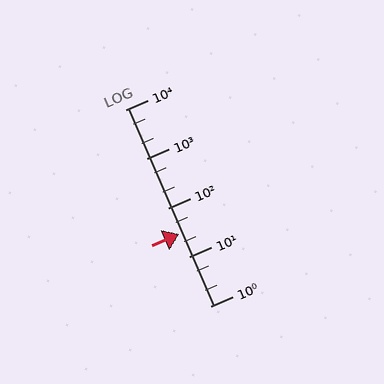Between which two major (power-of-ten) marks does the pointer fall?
The pointer is between 10 and 100.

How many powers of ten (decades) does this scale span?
The scale spans 4 decades, from 1 to 10000.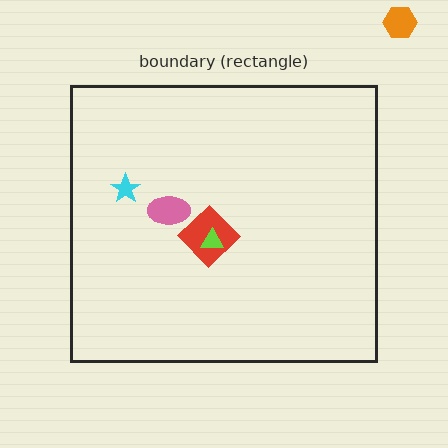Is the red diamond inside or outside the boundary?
Inside.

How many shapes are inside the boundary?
4 inside, 1 outside.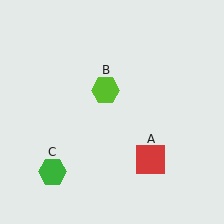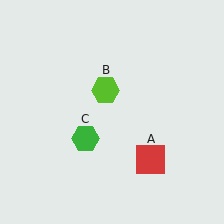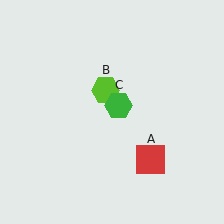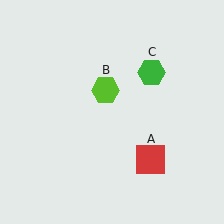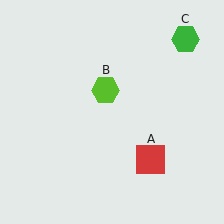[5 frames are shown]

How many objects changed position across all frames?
1 object changed position: green hexagon (object C).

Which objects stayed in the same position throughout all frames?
Red square (object A) and lime hexagon (object B) remained stationary.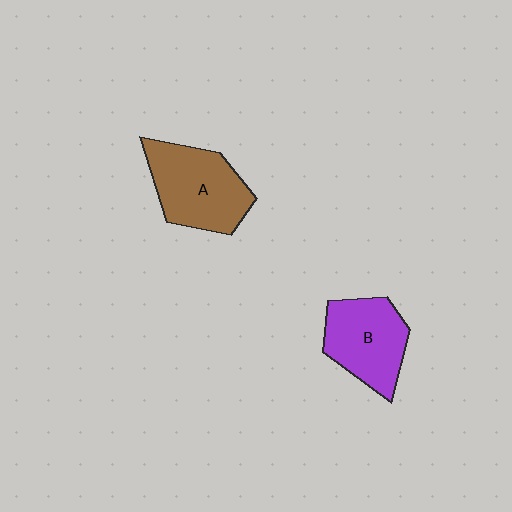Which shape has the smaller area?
Shape B (purple).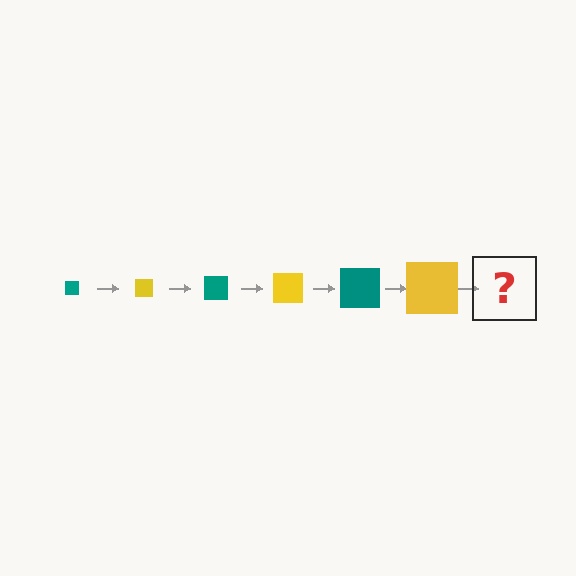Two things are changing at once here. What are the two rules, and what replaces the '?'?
The two rules are that the square grows larger each step and the color cycles through teal and yellow. The '?' should be a teal square, larger than the previous one.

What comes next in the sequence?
The next element should be a teal square, larger than the previous one.